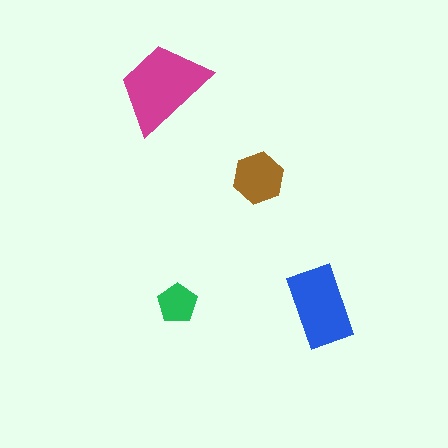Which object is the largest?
The magenta trapezoid.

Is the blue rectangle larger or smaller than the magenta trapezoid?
Smaller.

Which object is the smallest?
The green pentagon.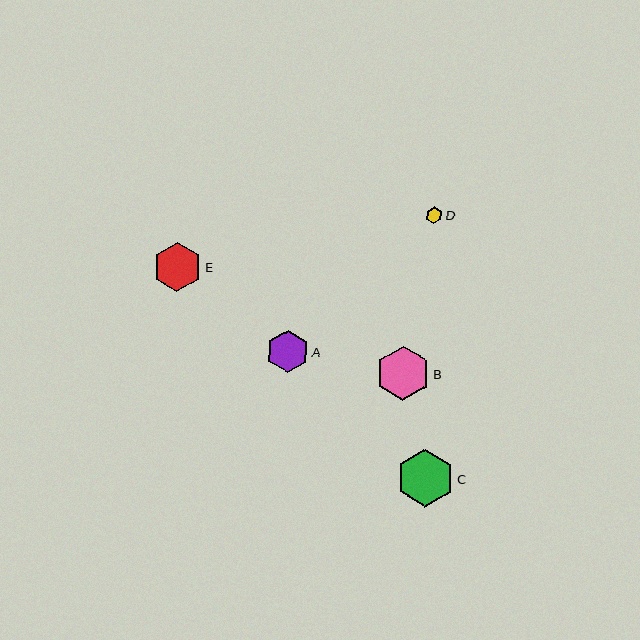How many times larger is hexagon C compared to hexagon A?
Hexagon C is approximately 1.4 times the size of hexagon A.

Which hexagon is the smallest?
Hexagon D is the smallest with a size of approximately 17 pixels.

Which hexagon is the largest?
Hexagon C is the largest with a size of approximately 57 pixels.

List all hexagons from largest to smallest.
From largest to smallest: C, B, E, A, D.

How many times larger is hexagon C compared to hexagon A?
Hexagon C is approximately 1.4 times the size of hexagon A.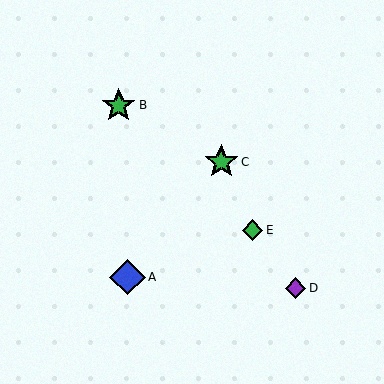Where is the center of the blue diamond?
The center of the blue diamond is at (127, 277).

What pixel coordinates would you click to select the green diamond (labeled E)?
Click at (253, 230) to select the green diamond E.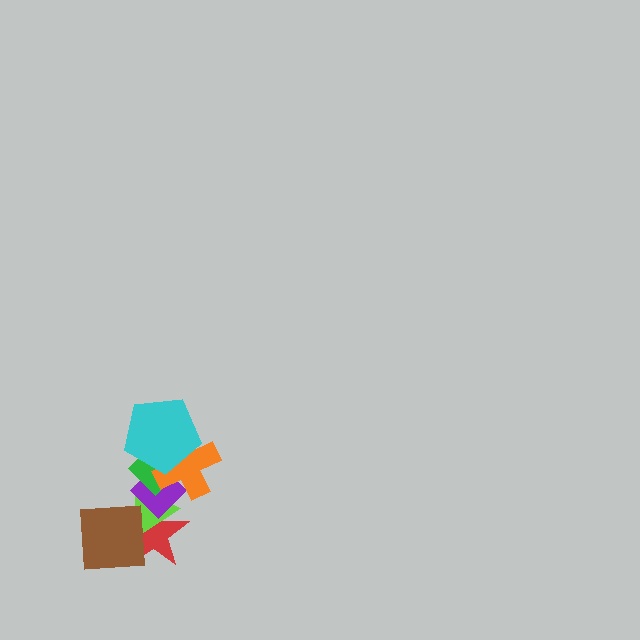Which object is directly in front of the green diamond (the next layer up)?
The orange cross is directly in front of the green diamond.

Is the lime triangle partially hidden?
Yes, it is partially covered by another shape.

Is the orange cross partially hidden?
Yes, it is partially covered by another shape.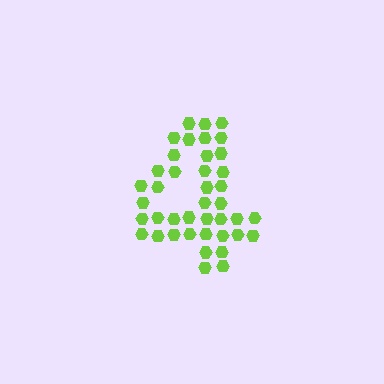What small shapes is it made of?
It is made of small hexagons.